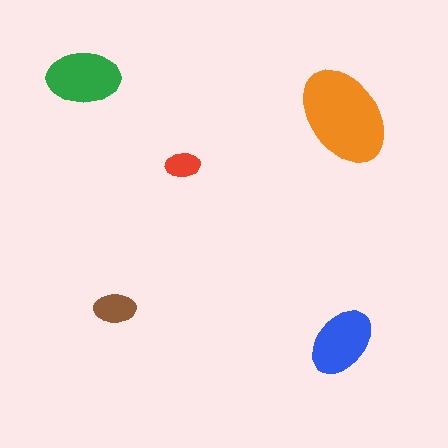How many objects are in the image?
There are 5 objects in the image.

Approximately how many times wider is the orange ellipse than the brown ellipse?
About 2.5 times wider.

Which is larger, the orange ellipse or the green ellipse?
The orange one.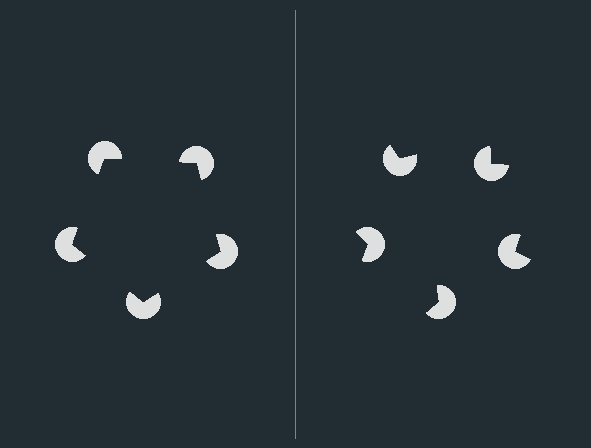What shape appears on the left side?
An illusory pentagon.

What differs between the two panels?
The pac-man discs are positioned identically on both sides; only the wedge orientations differ. On the left they align to a pentagon; on the right they are misaligned.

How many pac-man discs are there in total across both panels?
10 — 5 on each side.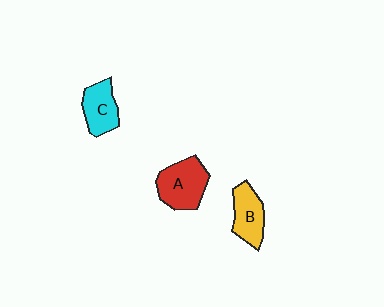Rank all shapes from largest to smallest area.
From largest to smallest: A (red), B (yellow), C (cyan).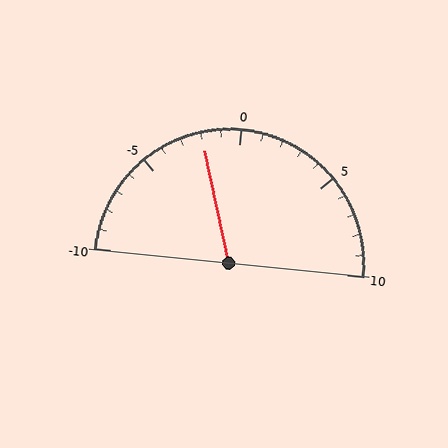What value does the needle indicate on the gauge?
The needle indicates approximately -2.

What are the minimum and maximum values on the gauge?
The gauge ranges from -10 to 10.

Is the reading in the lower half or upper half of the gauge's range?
The reading is in the lower half of the range (-10 to 10).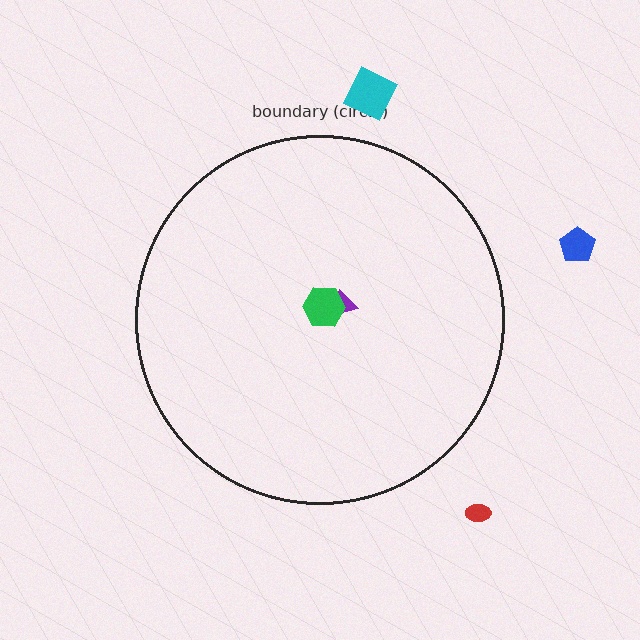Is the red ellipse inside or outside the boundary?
Outside.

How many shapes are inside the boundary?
2 inside, 3 outside.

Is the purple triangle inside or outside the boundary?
Inside.